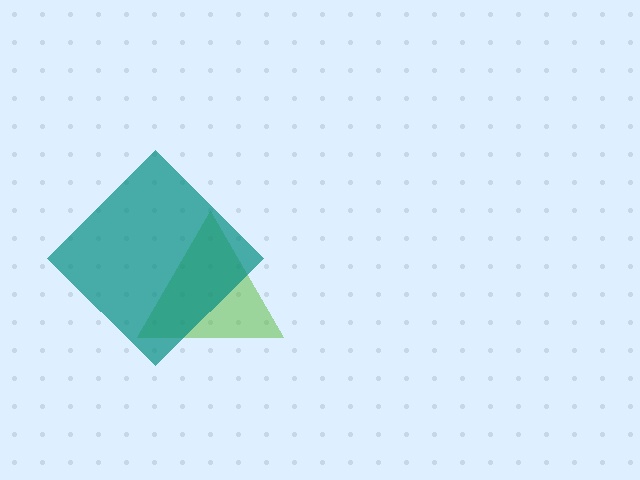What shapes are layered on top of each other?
The layered shapes are: a lime triangle, a teal diamond.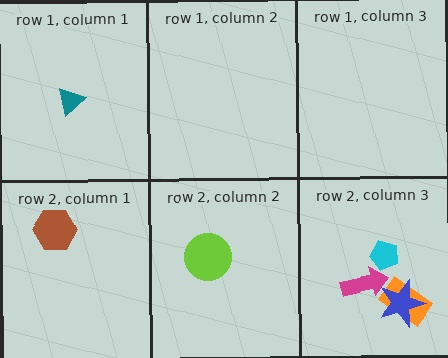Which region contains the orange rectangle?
The row 2, column 3 region.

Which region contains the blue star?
The row 2, column 3 region.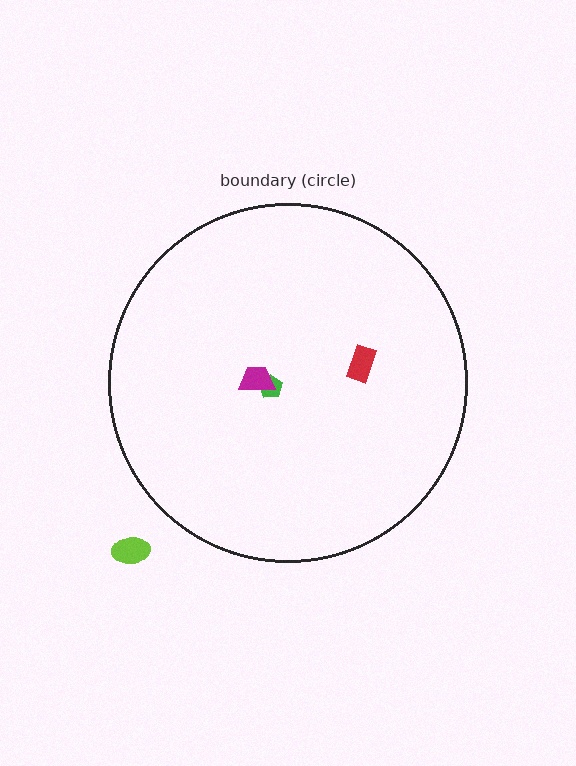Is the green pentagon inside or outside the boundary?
Inside.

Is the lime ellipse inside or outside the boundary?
Outside.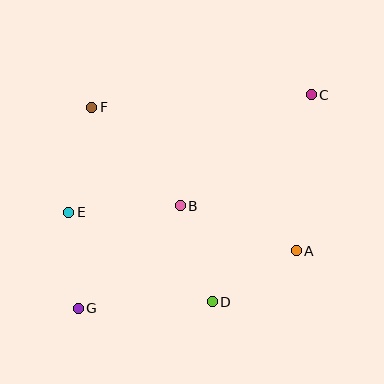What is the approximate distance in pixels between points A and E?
The distance between A and E is approximately 231 pixels.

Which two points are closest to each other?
Points E and G are closest to each other.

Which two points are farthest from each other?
Points C and G are farthest from each other.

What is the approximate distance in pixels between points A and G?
The distance between A and G is approximately 226 pixels.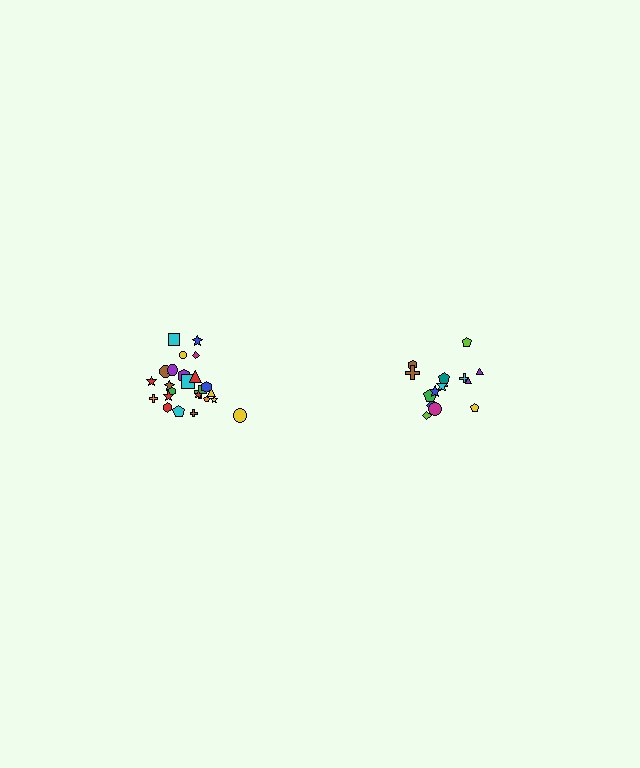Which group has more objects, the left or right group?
The left group.